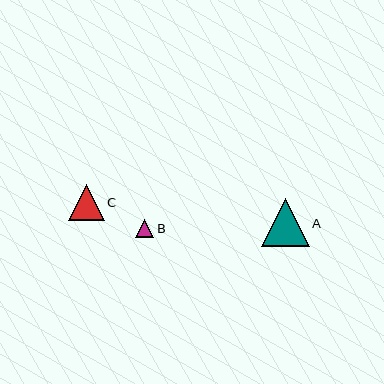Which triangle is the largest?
Triangle A is the largest with a size of approximately 47 pixels.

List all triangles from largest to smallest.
From largest to smallest: A, C, B.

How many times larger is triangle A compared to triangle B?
Triangle A is approximately 2.6 times the size of triangle B.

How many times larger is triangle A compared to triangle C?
Triangle A is approximately 1.3 times the size of triangle C.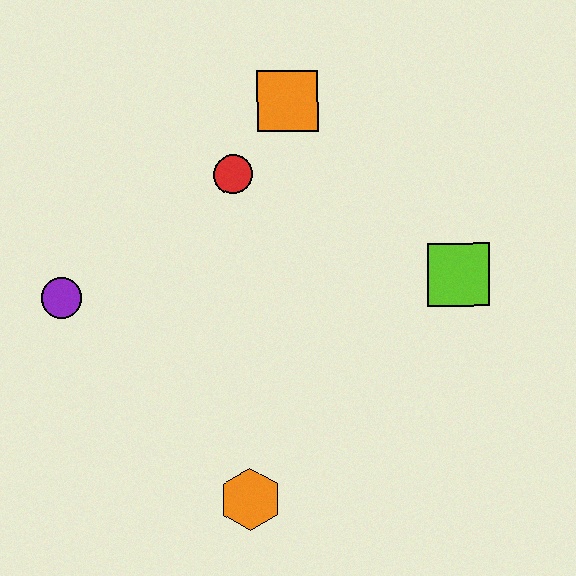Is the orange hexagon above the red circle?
No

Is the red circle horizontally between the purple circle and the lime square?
Yes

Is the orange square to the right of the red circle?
Yes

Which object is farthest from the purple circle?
The lime square is farthest from the purple circle.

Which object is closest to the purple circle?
The red circle is closest to the purple circle.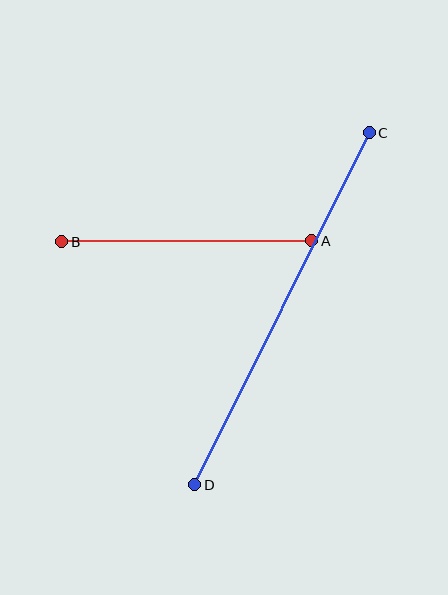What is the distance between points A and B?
The distance is approximately 250 pixels.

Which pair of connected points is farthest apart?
Points C and D are farthest apart.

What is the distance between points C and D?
The distance is approximately 393 pixels.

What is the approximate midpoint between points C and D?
The midpoint is at approximately (282, 309) pixels.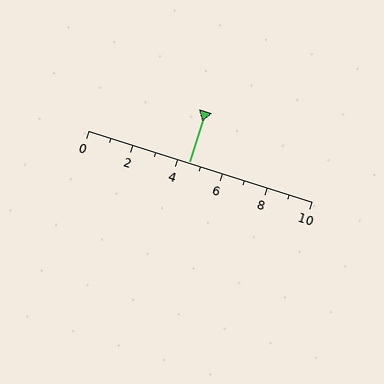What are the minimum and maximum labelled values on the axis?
The axis runs from 0 to 10.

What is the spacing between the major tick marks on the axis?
The major ticks are spaced 2 apart.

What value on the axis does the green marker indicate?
The marker indicates approximately 4.5.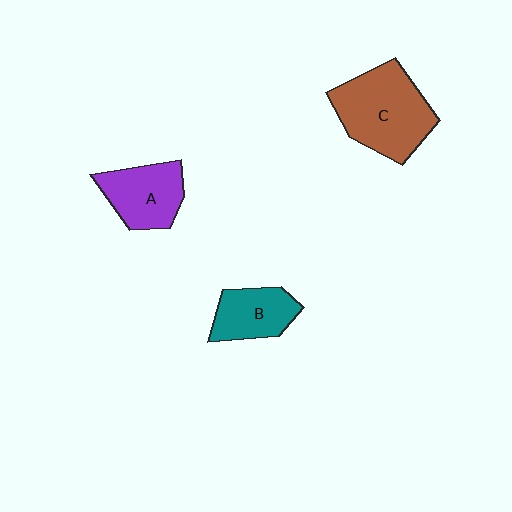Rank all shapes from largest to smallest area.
From largest to smallest: C (brown), A (purple), B (teal).